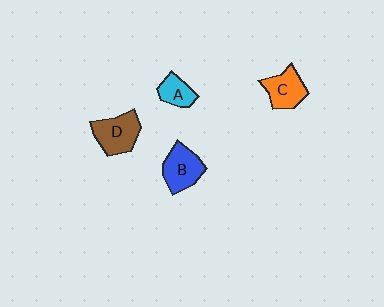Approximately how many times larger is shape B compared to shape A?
Approximately 1.6 times.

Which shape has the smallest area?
Shape A (cyan).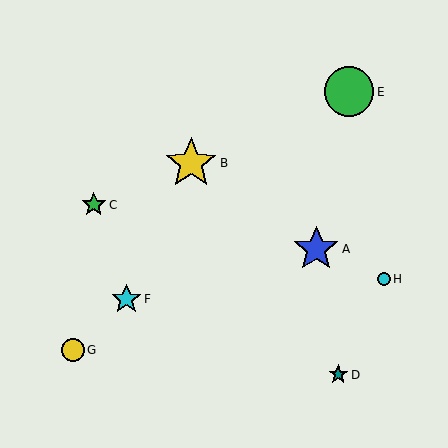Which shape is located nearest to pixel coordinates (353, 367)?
The teal star (labeled D) at (338, 375) is nearest to that location.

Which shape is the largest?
The yellow star (labeled B) is the largest.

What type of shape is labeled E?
Shape E is a green circle.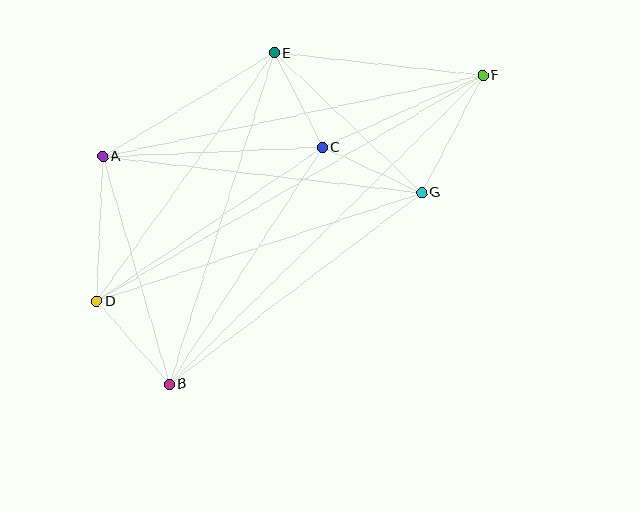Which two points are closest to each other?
Points C and E are closest to each other.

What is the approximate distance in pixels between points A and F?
The distance between A and F is approximately 389 pixels.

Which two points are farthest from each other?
Points D and F are farthest from each other.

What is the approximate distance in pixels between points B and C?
The distance between B and C is approximately 282 pixels.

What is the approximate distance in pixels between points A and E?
The distance between A and E is approximately 201 pixels.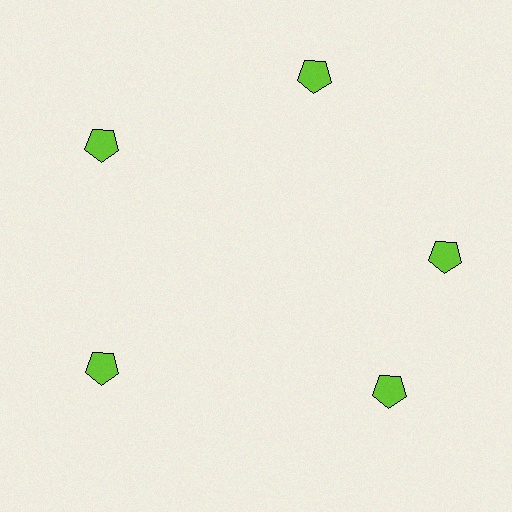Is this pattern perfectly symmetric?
No. The 5 lime pentagons are arranged in a ring, but one element near the 5 o'clock position is rotated out of alignment along the ring, breaking the 5-fold rotational symmetry.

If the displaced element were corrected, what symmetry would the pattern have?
It would have 5-fold rotational symmetry — the pattern would map onto itself every 72 degrees.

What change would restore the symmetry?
The symmetry would be restored by rotating it back into even spacing with its neighbors so that all 5 pentagons sit at equal angles and equal distance from the center.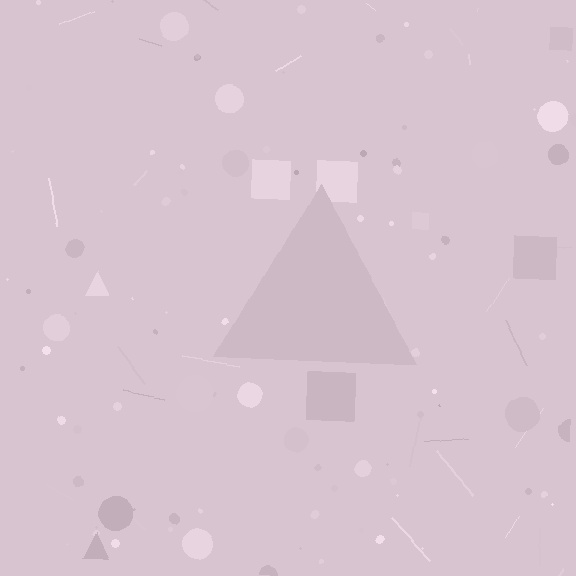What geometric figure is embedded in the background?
A triangle is embedded in the background.